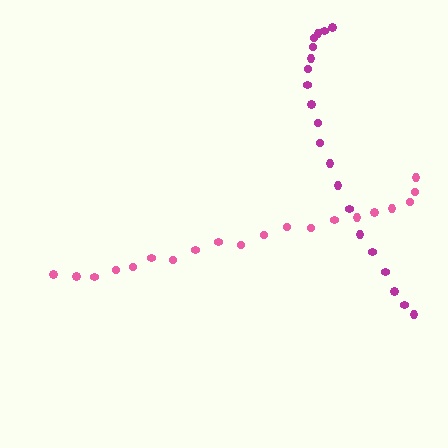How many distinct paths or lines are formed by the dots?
There are 2 distinct paths.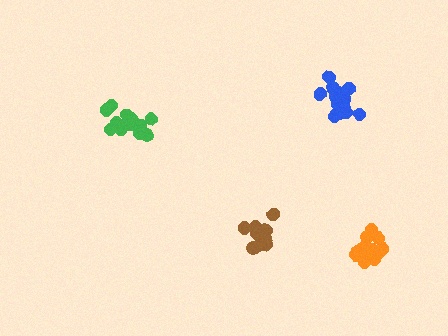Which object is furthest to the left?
The green cluster is leftmost.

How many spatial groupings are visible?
There are 4 spatial groupings.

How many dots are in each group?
Group 1: 17 dots, Group 2: 18 dots, Group 3: 13 dots, Group 4: 14 dots (62 total).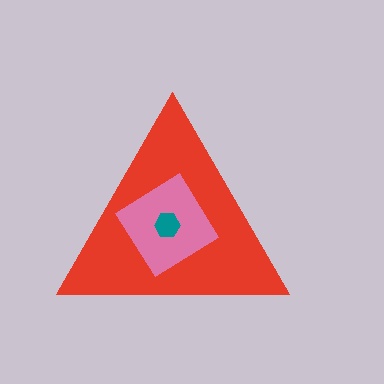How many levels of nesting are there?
3.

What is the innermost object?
The teal hexagon.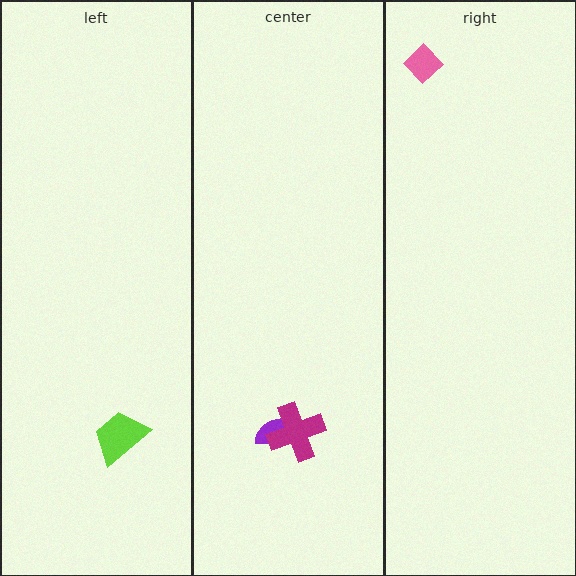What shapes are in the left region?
The lime trapezoid.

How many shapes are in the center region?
2.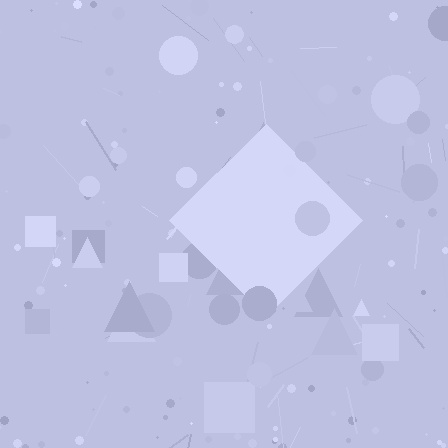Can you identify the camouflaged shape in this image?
The camouflaged shape is a diamond.